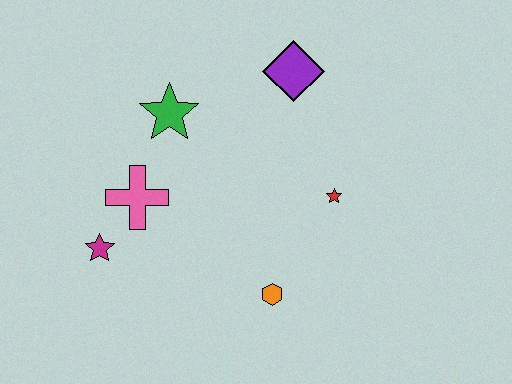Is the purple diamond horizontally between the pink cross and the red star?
Yes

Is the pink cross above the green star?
No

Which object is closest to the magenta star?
The pink cross is closest to the magenta star.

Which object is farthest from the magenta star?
The purple diamond is farthest from the magenta star.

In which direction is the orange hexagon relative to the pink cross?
The orange hexagon is to the right of the pink cross.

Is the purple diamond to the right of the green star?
Yes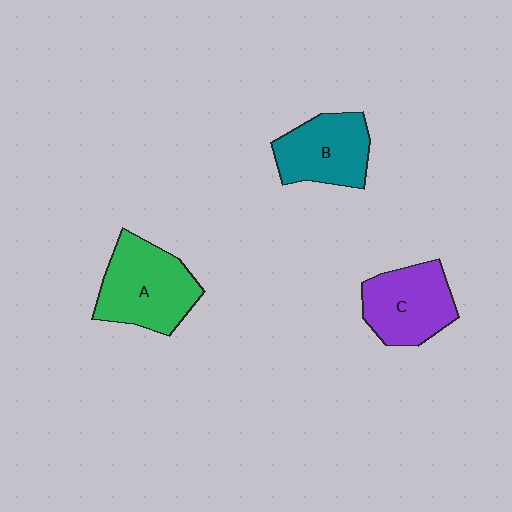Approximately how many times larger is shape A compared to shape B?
Approximately 1.2 times.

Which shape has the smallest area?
Shape B (teal).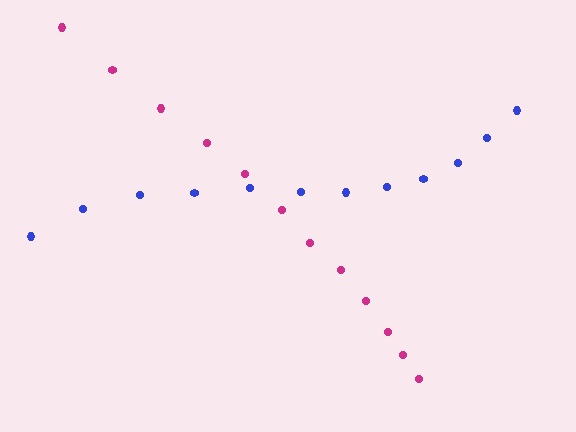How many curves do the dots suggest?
There are 2 distinct paths.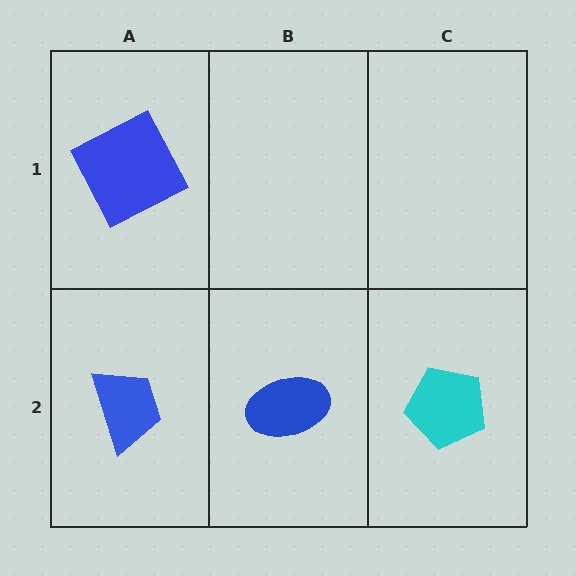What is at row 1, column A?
A blue square.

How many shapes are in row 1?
1 shape.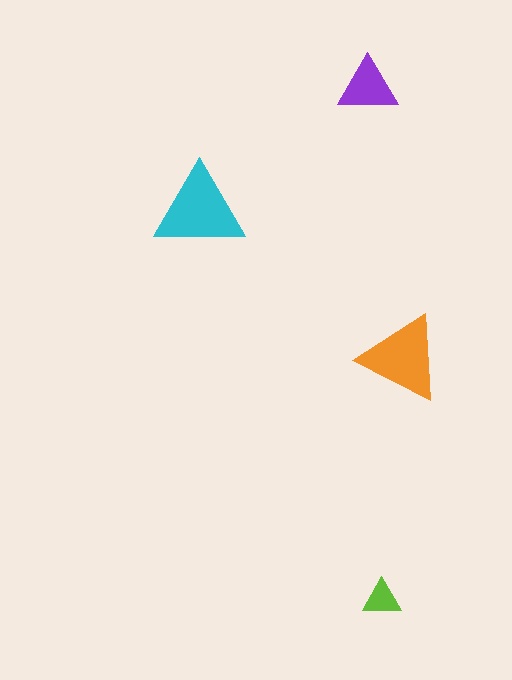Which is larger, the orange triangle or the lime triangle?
The orange one.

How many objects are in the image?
There are 4 objects in the image.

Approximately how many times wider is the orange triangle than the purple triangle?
About 1.5 times wider.